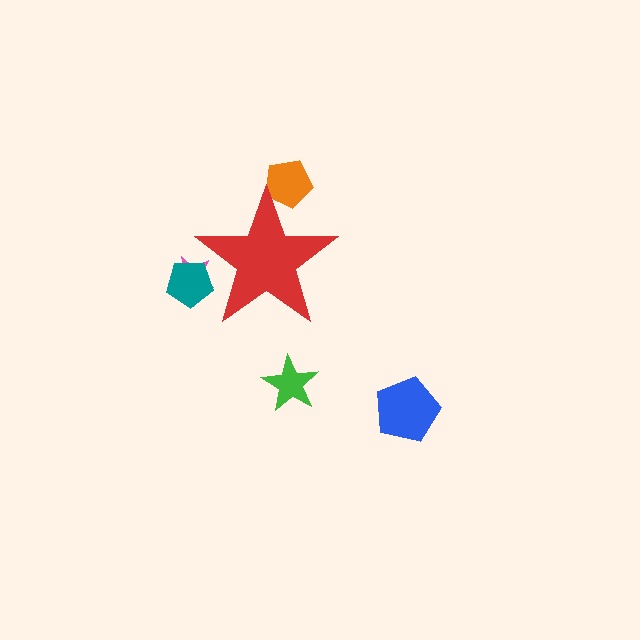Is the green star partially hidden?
No, the green star is fully visible.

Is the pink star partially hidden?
Yes, the pink star is partially hidden behind the red star.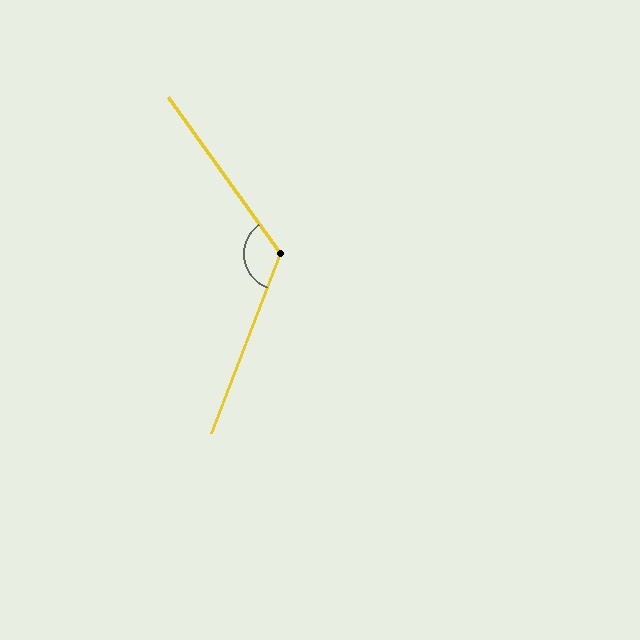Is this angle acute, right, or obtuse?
It is obtuse.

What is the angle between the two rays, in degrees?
Approximately 123 degrees.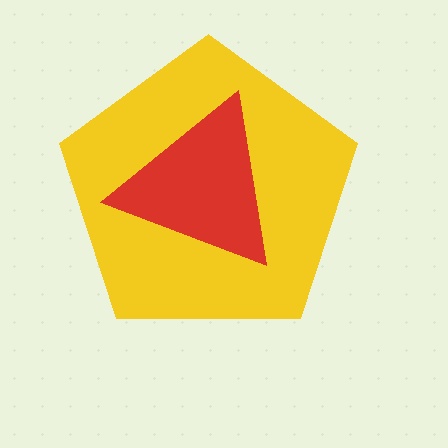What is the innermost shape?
The red triangle.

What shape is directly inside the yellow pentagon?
The red triangle.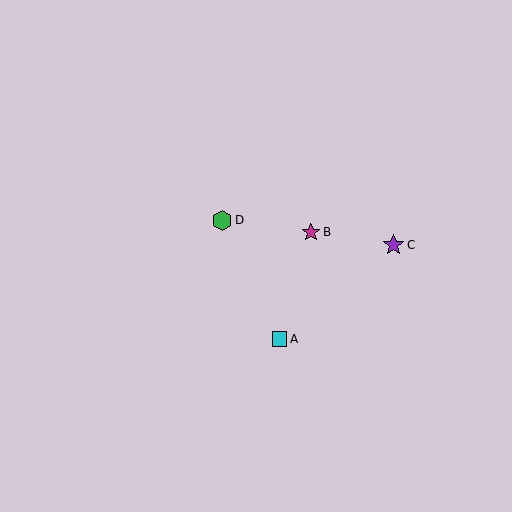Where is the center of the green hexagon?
The center of the green hexagon is at (222, 220).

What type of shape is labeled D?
Shape D is a green hexagon.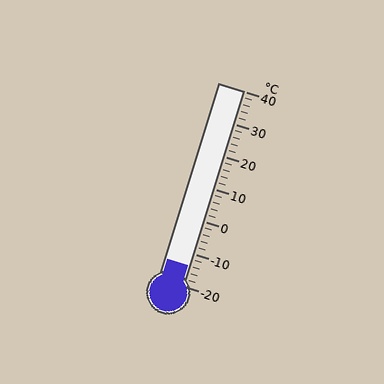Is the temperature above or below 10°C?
The temperature is below 10°C.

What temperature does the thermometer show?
The thermometer shows approximately -14°C.